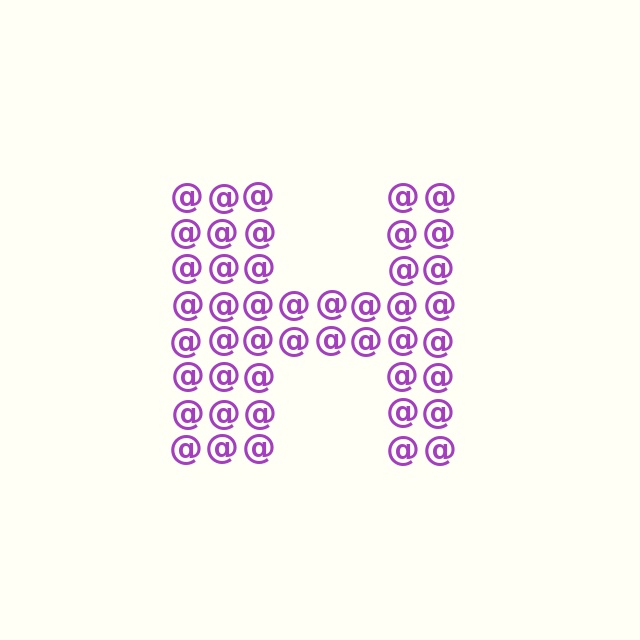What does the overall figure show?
The overall figure shows the letter H.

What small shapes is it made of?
It is made of small at signs.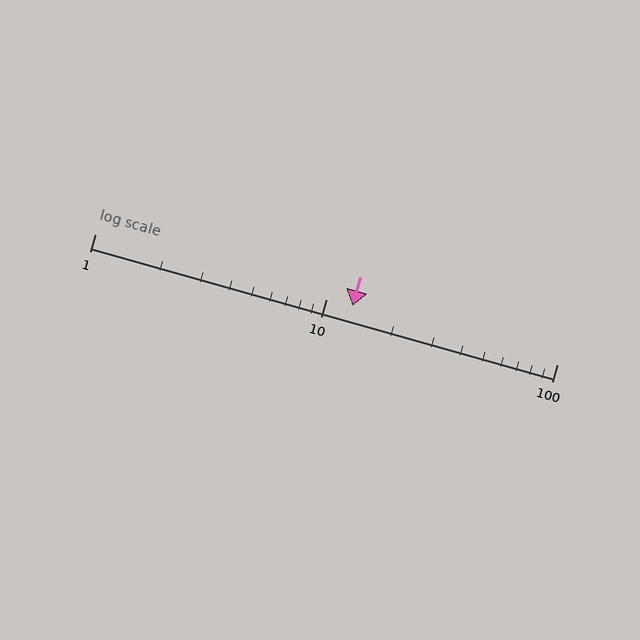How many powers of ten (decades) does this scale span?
The scale spans 2 decades, from 1 to 100.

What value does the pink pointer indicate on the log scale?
The pointer indicates approximately 13.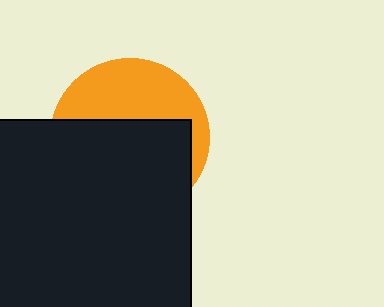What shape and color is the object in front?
The object in front is a black rectangle.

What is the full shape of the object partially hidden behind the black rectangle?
The partially hidden object is an orange circle.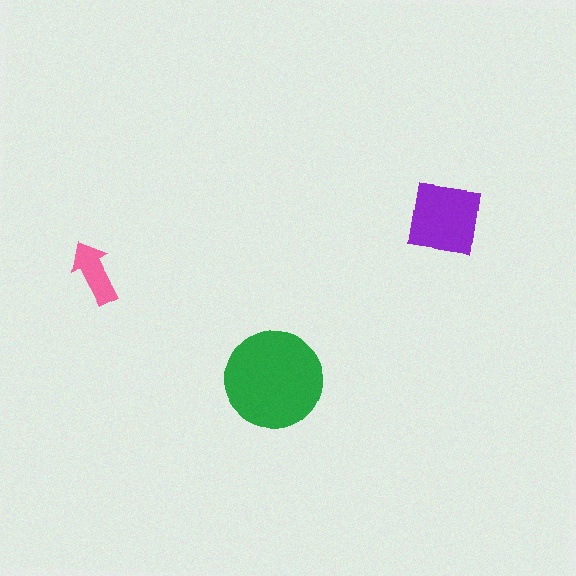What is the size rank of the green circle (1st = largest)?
1st.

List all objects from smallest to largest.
The pink arrow, the purple square, the green circle.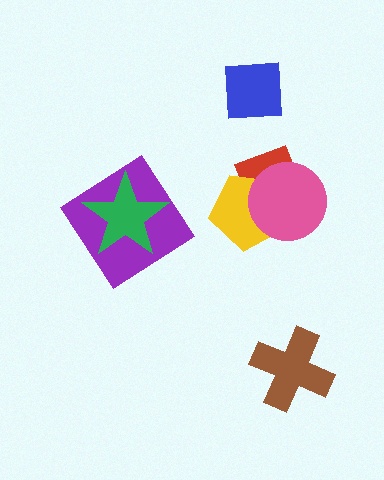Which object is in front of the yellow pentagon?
The pink circle is in front of the yellow pentagon.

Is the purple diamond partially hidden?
Yes, it is partially covered by another shape.